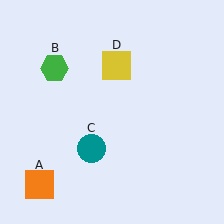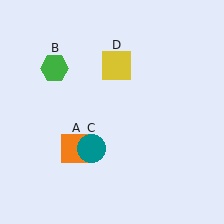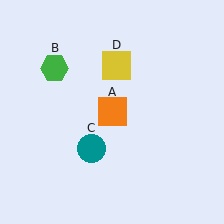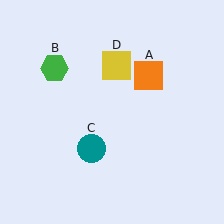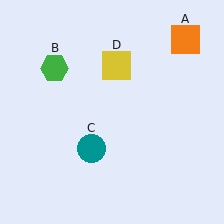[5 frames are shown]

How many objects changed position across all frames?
1 object changed position: orange square (object A).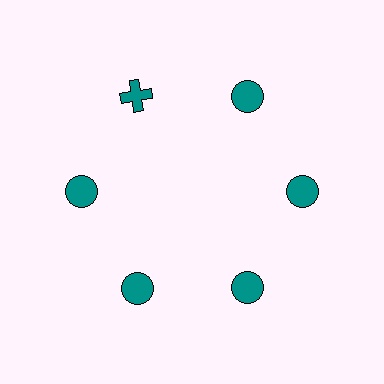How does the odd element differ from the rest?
It has a different shape: cross instead of circle.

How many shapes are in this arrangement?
There are 6 shapes arranged in a ring pattern.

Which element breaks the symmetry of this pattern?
The teal cross at roughly the 11 o'clock position breaks the symmetry. All other shapes are teal circles.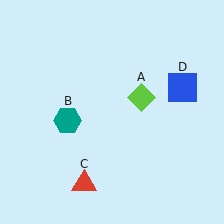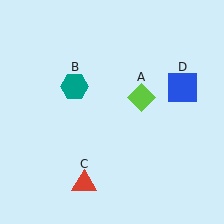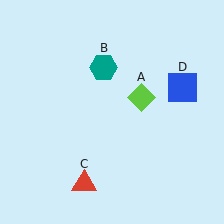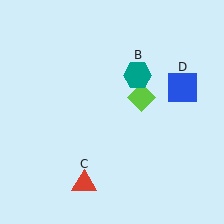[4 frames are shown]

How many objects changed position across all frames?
1 object changed position: teal hexagon (object B).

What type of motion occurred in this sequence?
The teal hexagon (object B) rotated clockwise around the center of the scene.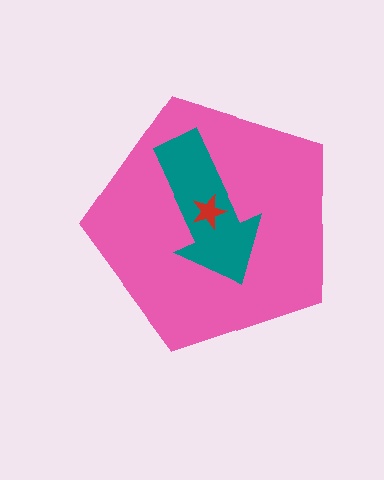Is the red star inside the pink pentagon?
Yes.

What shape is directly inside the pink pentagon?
The teal arrow.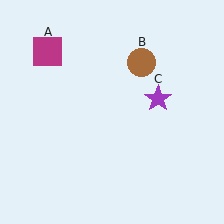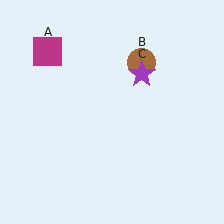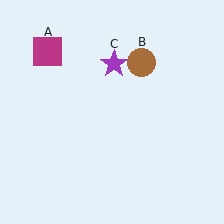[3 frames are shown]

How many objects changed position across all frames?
1 object changed position: purple star (object C).